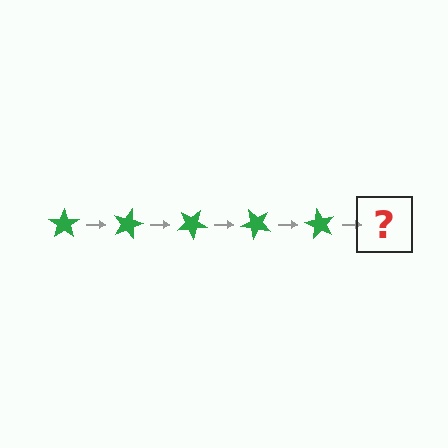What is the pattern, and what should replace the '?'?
The pattern is that the star rotates 15 degrees each step. The '?' should be a green star rotated 75 degrees.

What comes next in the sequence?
The next element should be a green star rotated 75 degrees.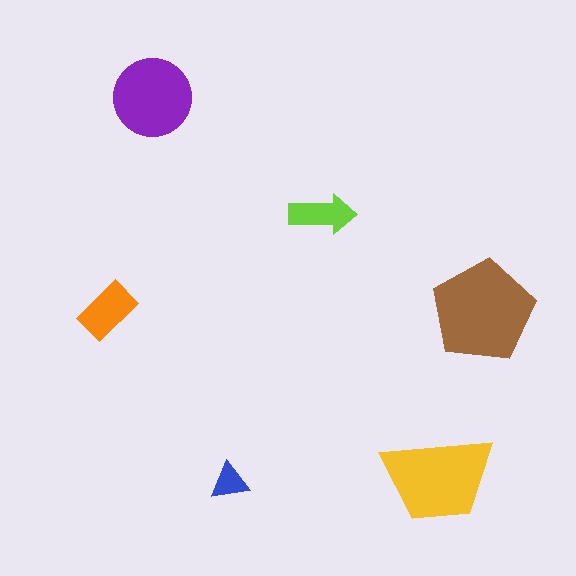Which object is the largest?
The brown pentagon.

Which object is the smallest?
The blue triangle.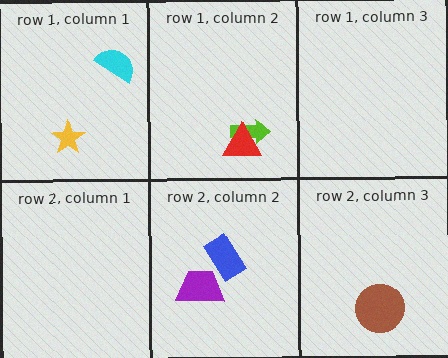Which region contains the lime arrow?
The row 1, column 2 region.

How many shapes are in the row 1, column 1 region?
2.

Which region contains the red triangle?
The row 1, column 2 region.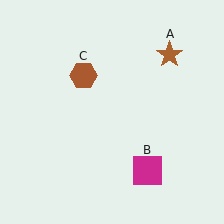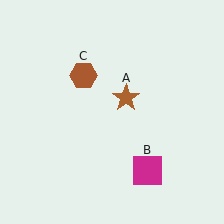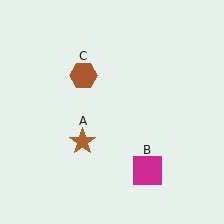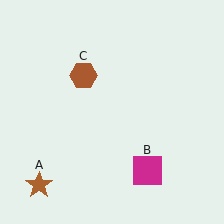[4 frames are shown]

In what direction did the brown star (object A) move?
The brown star (object A) moved down and to the left.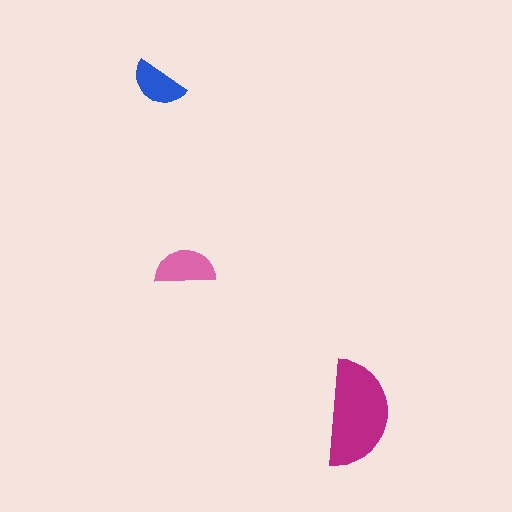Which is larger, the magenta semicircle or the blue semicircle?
The magenta one.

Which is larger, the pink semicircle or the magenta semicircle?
The magenta one.